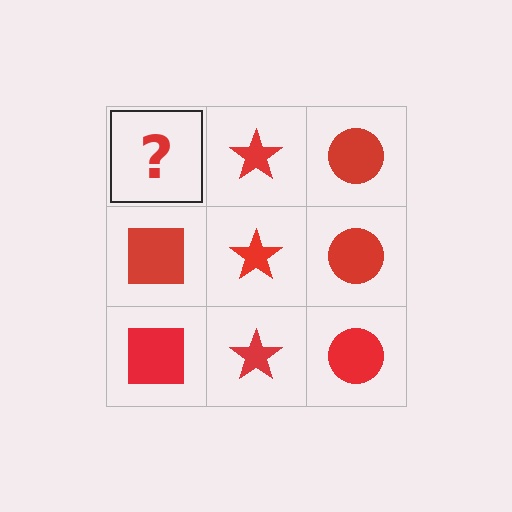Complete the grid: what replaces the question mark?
The question mark should be replaced with a red square.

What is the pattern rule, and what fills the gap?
The rule is that each column has a consistent shape. The gap should be filled with a red square.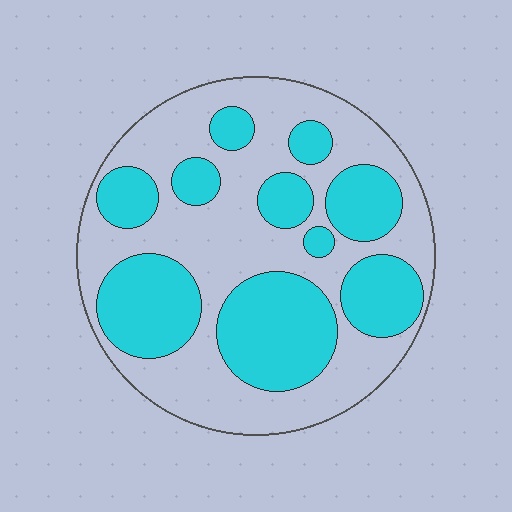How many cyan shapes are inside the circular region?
10.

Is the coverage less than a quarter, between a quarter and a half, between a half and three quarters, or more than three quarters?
Between a quarter and a half.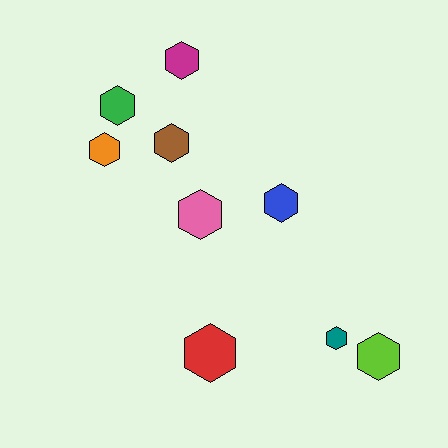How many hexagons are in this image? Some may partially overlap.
There are 9 hexagons.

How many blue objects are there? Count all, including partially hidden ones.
There is 1 blue object.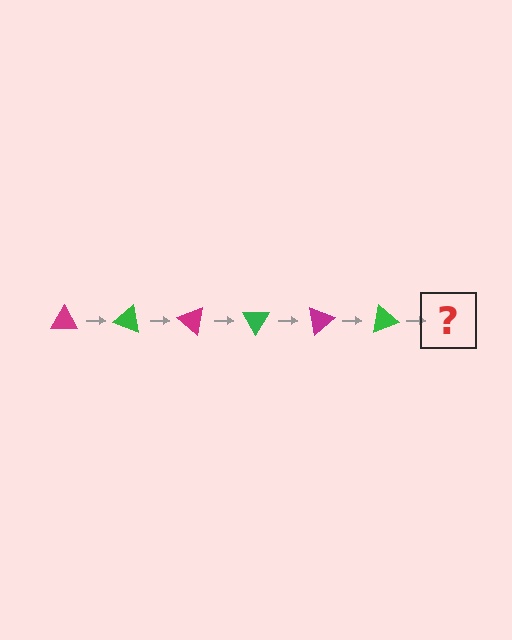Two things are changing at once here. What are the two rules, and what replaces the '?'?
The two rules are that it rotates 20 degrees each step and the color cycles through magenta and green. The '?' should be a magenta triangle, rotated 120 degrees from the start.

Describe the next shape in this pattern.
It should be a magenta triangle, rotated 120 degrees from the start.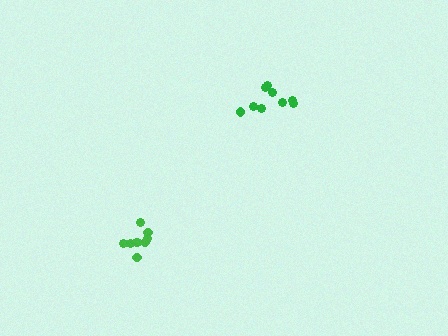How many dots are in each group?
Group 1: 9 dots, Group 2: 9 dots (18 total).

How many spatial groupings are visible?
There are 2 spatial groupings.